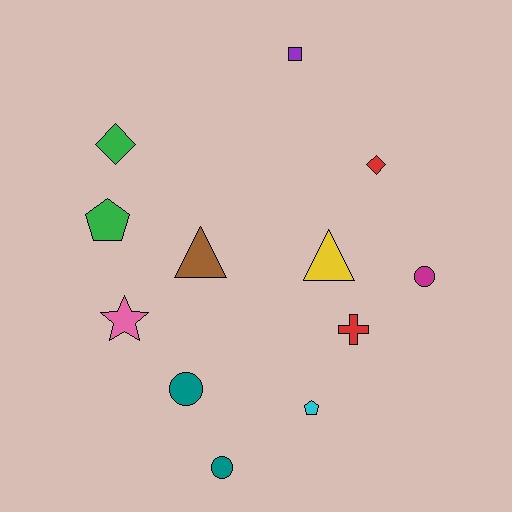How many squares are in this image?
There is 1 square.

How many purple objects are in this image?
There is 1 purple object.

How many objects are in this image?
There are 12 objects.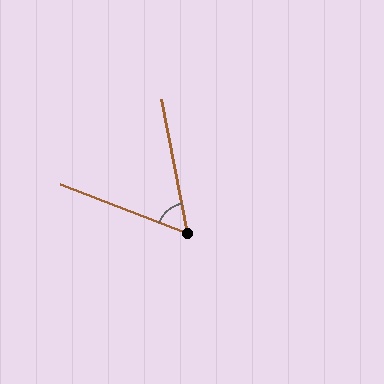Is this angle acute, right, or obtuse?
It is acute.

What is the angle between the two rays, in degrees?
Approximately 58 degrees.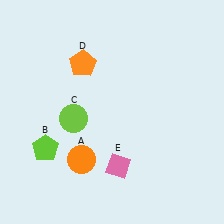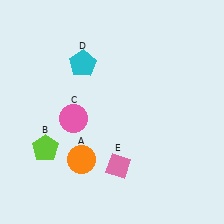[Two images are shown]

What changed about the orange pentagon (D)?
In Image 1, D is orange. In Image 2, it changed to cyan.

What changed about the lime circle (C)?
In Image 1, C is lime. In Image 2, it changed to pink.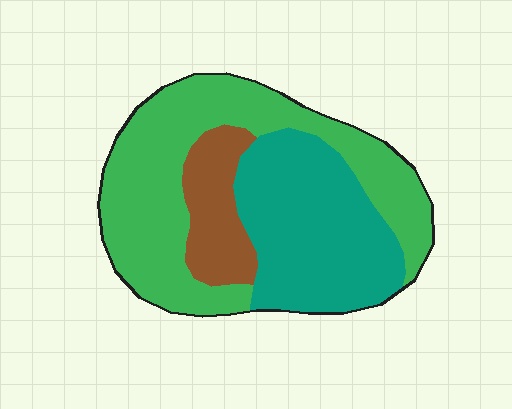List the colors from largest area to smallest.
From largest to smallest: green, teal, brown.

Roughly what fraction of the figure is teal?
Teal takes up about three eighths (3/8) of the figure.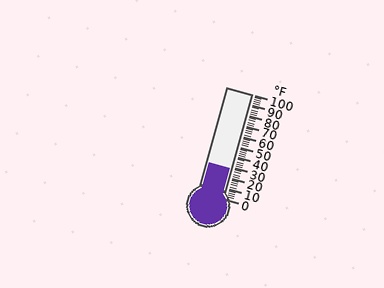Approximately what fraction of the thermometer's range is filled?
The thermometer is filled to approximately 30% of its range.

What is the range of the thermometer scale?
The thermometer scale ranges from 0°F to 100°F.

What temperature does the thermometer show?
The thermometer shows approximately 28°F.